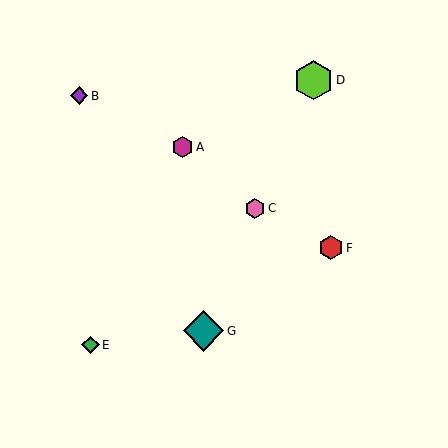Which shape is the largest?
The teal diamond (labeled G) is the largest.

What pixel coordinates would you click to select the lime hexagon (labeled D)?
Click at (313, 80) to select the lime hexagon D.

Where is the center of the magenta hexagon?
The center of the magenta hexagon is at (182, 147).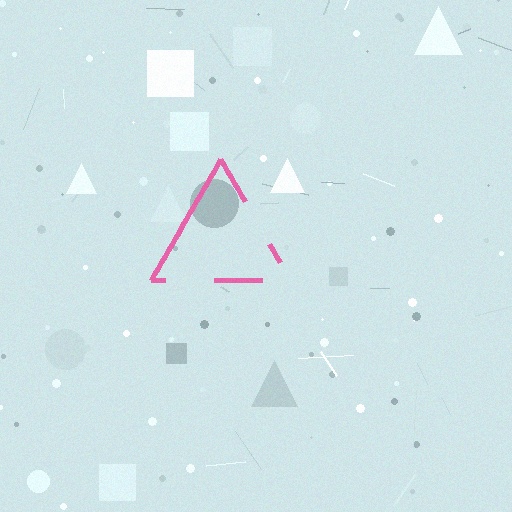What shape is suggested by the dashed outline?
The dashed outline suggests a triangle.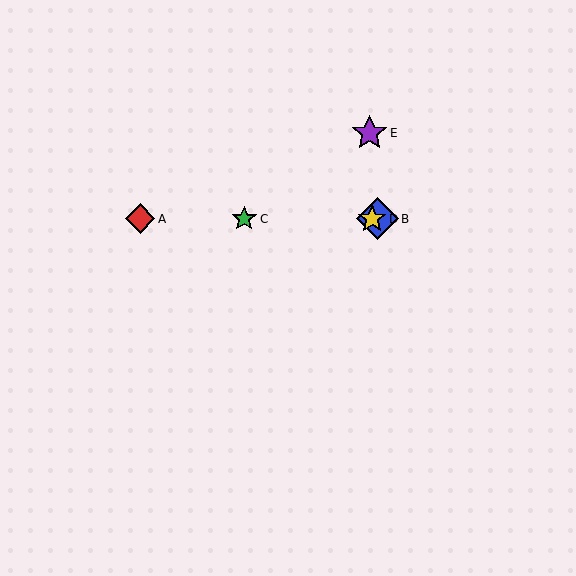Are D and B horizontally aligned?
Yes, both are at y≈219.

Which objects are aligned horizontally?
Objects A, B, C, D are aligned horizontally.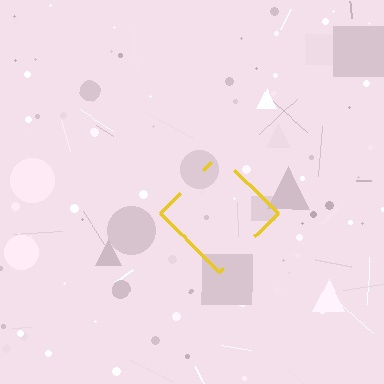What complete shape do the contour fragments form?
The contour fragments form a diamond.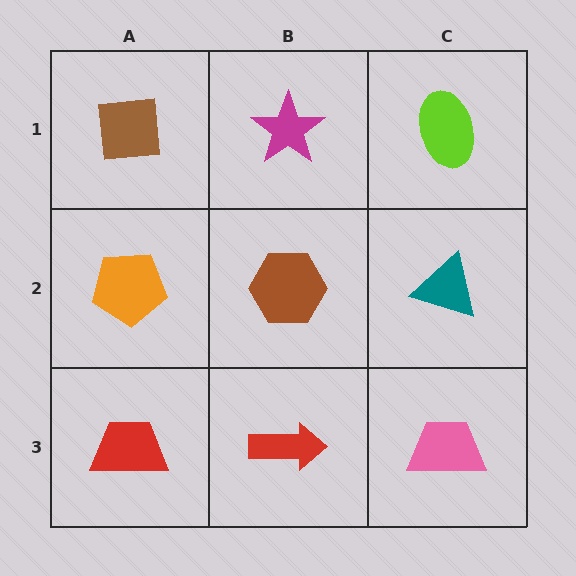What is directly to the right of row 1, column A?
A magenta star.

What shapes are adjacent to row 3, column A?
An orange pentagon (row 2, column A), a red arrow (row 3, column B).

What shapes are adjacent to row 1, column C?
A teal triangle (row 2, column C), a magenta star (row 1, column B).